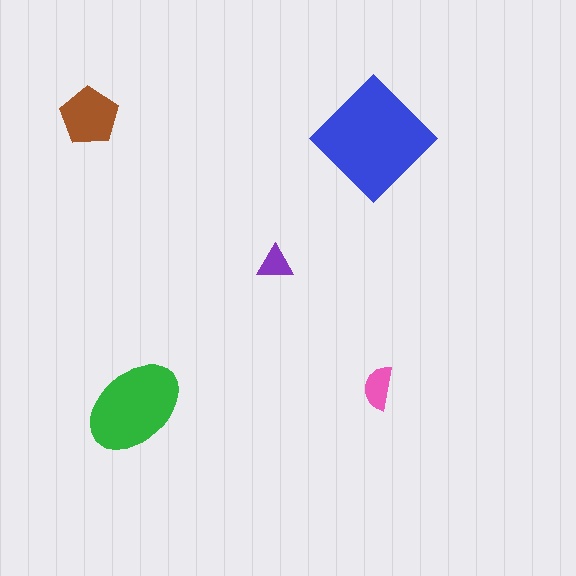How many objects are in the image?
There are 5 objects in the image.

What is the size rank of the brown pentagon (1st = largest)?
3rd.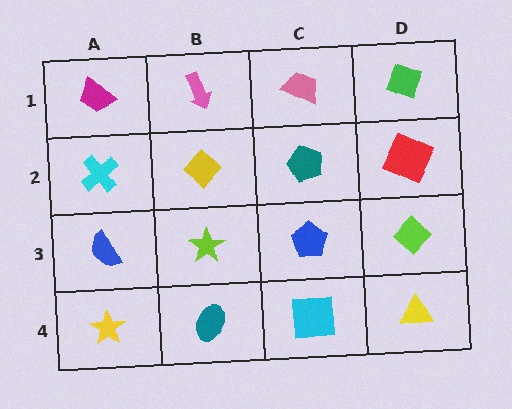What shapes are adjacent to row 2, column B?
A pink arrow (row 1, column B), a lime star (row 3, column B), a cyan cross (row 2, column A), a teal pentagon (row 2, column C).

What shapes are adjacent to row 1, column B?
A yellow diamond (row 2, column B), a magenta trapezoid (row 1, column A), a pink trapezoid (row 1, column C).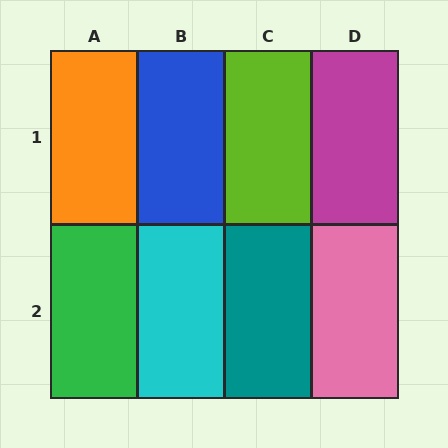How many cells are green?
1 cell is green.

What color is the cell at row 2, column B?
Cyan.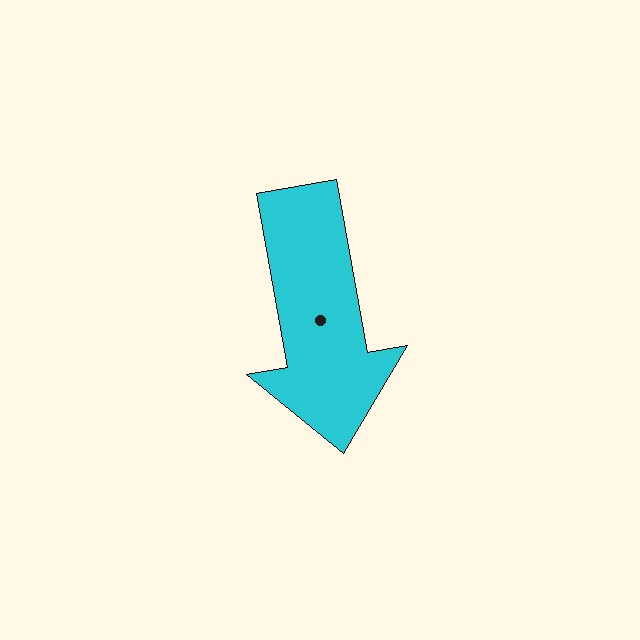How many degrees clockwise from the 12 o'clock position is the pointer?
Approximately 170 degrees.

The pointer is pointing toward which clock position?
Roughly 6 o'clock.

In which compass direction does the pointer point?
South.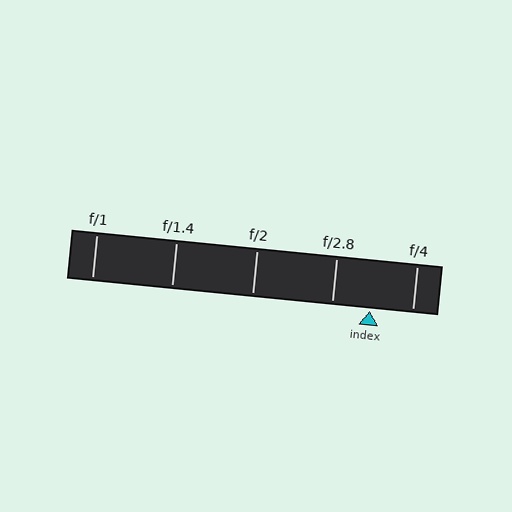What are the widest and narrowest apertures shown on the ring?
The widest aperture shown is f/1 and the narrowest is f/4.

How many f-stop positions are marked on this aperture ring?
There are 5 f-stop positions marked.